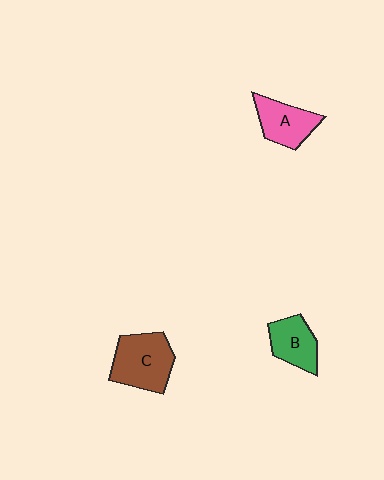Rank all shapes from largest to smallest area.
From largest to smallest: C (brown), A (pink), B (green).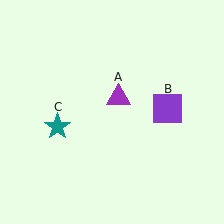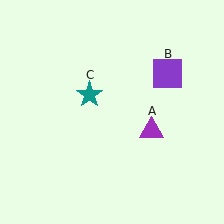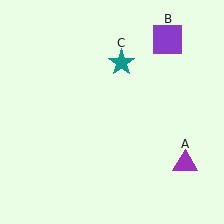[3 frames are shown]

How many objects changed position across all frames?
3 objects changed position: purple triangle (object A), purple square (object B), teal star (object C).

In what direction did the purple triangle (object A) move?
The purple triangle (object A) moved down and to the right.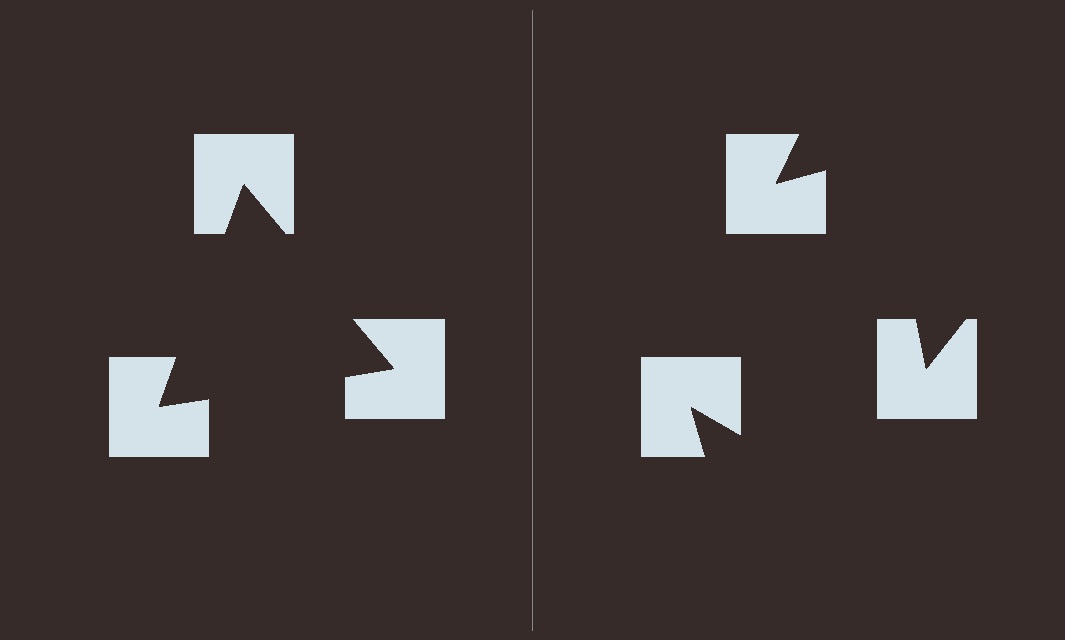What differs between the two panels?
The notched squares are positioned identically on both sides; only the wedge orientations differ. On the left they align to a triangle; on the right they are misaligned.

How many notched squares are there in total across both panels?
6 — 3 on each side.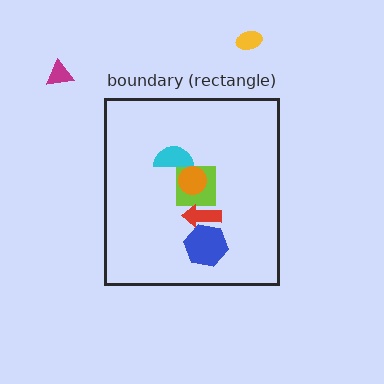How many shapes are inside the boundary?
5 inside, 2 outside.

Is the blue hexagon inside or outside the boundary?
Inside.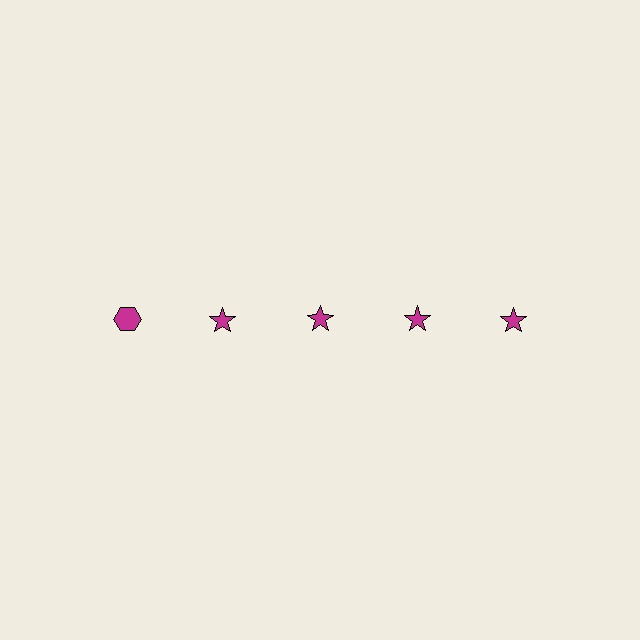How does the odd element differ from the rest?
It has a different shape: hexagon instead of star.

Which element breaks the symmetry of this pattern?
The magenta hexagon in the top row, leftmost column breaks the symmetry. All other shapes are magenta stars.